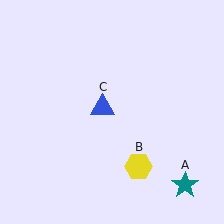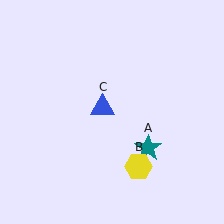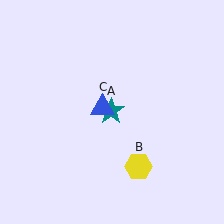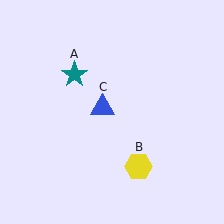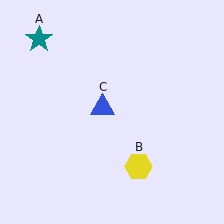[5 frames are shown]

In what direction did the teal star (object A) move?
The teal star (object A) moved up and to the left.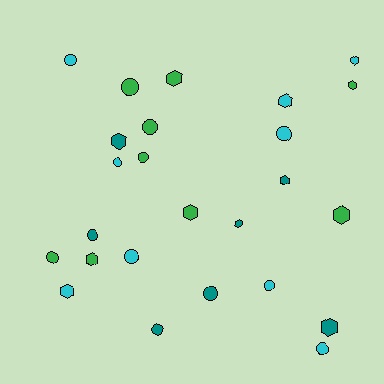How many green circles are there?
There are 4 green circles.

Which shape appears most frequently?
Circle, with 13 objects.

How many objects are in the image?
There are 25 objects.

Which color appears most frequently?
Green, with 9 objects.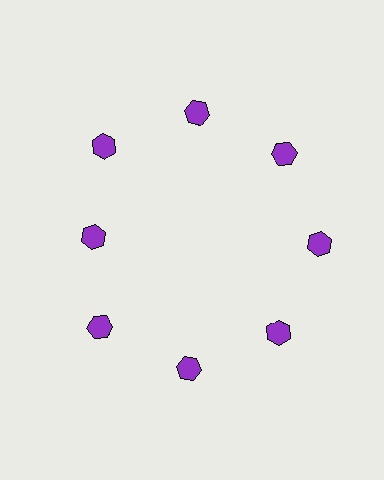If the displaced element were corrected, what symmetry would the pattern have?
It would have 8-fold rotational symmetry — the pattern would map onto itself every 45 degrees.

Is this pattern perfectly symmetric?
No. The 8 purple hexagons are arranged in a ring, but one element near the 9 o'clock position is pulled inward toward the center, breaking the 8-fold rotational symmetry.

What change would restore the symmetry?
The symmetry would be restored by moving it outward, back onto the ring so that all 8 hexagons sit at equal angles and equal distance from the center.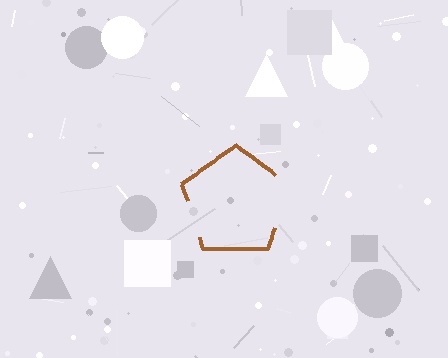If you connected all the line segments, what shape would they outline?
They would outline a pentagon.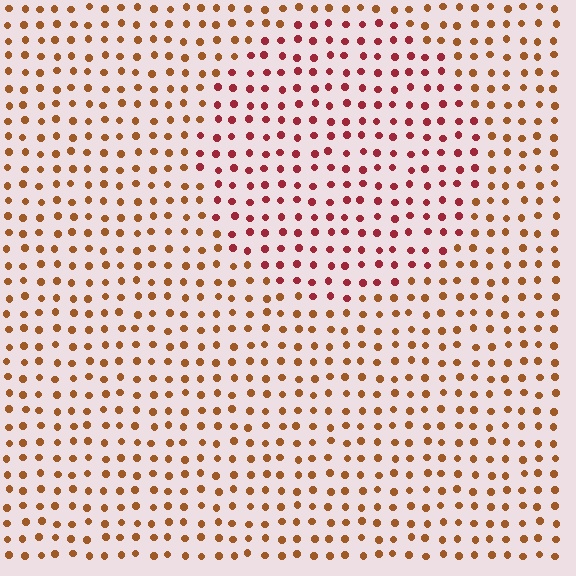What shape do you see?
I see a circle.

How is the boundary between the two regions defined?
The boundary is defined purely by a slight shift in hue (about 35 degrees). Spacing, size, and orientation are identical on both sides.